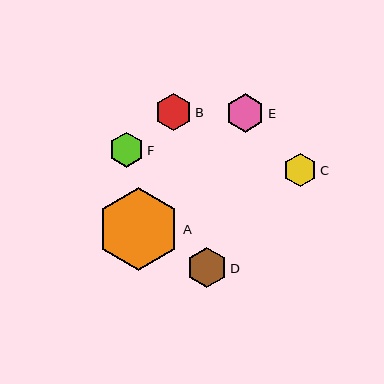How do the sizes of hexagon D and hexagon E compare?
Hexagon D and hexagon E are approximately the same size.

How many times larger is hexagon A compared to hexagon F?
Hexagon A is approximately 2.4 times the size of hexagon F.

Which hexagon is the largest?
Hexagon A is the largest with a size of approximately 83 pixels.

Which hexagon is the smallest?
Hexagon C is the smallest with a size of approximately 34 pixels.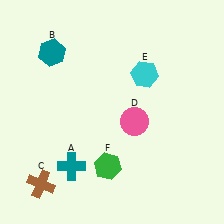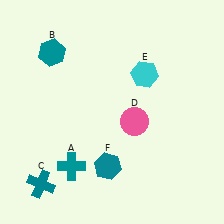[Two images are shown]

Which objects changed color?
C changed from brown to teal. F changed from green to teal.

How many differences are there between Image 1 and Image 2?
There are 2 differences between the two images.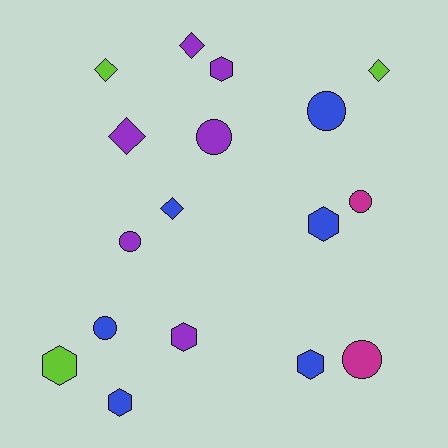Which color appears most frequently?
Purple, with 6 objects.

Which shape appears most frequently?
Circle, with 6 objects.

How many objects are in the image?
There are 17 objects.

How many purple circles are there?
There are 2 purple circles.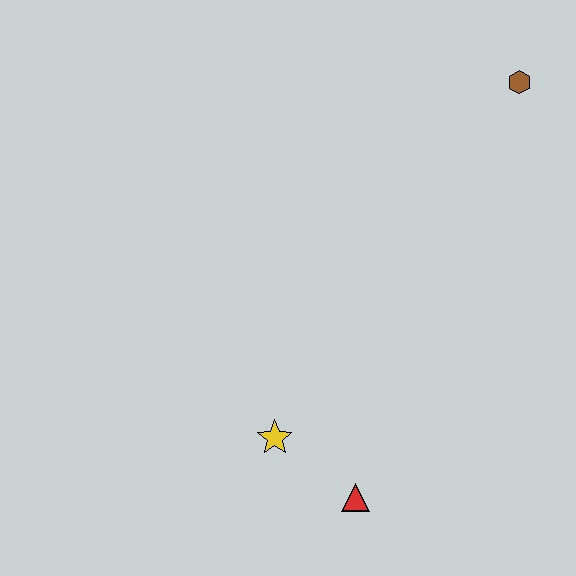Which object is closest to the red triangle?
The yellow star is closest to the red triangle.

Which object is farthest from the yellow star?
The brown hexagon is farthest from the yellow star.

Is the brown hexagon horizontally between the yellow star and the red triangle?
No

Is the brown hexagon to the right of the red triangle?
Yes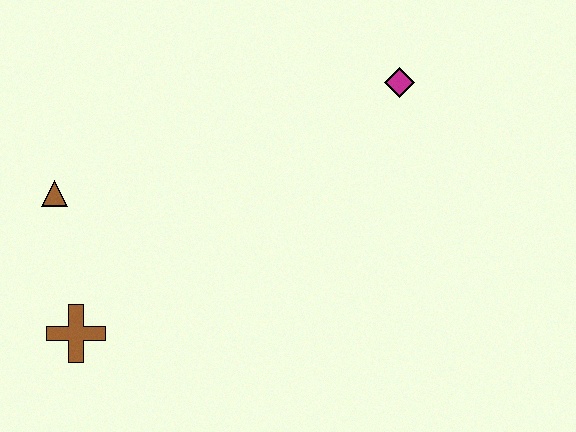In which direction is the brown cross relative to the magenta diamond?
The brown cross is to the left of the magenta diamond.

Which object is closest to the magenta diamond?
The brown triangle is closest to the magenta diamond.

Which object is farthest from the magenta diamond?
The brown cross is farthest from the magenta diamond.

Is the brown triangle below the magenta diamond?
Yes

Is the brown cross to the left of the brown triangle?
No